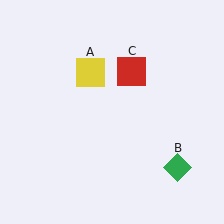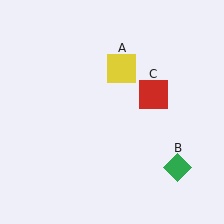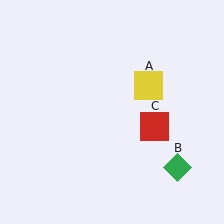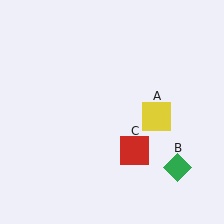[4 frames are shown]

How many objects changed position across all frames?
2 objects changed position: yellow square (object A), red square (object C).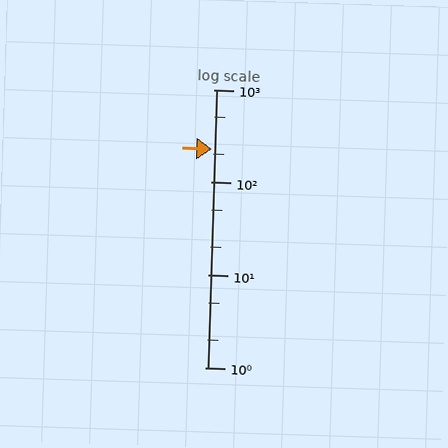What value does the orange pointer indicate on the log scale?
The pointer indicates approximately 230.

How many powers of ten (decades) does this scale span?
The scale spans 3 decades, from 1 to 1000.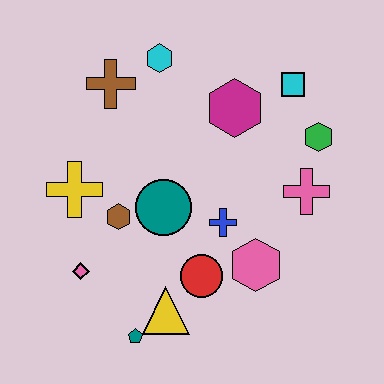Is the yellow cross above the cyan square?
No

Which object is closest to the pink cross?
The green hexagon is closest to the pink cross.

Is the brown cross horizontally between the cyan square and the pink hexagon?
No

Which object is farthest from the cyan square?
The teal pentagon is farthest from the cyan square.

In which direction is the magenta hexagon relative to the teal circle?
The magenta hexagon is above the teal circle.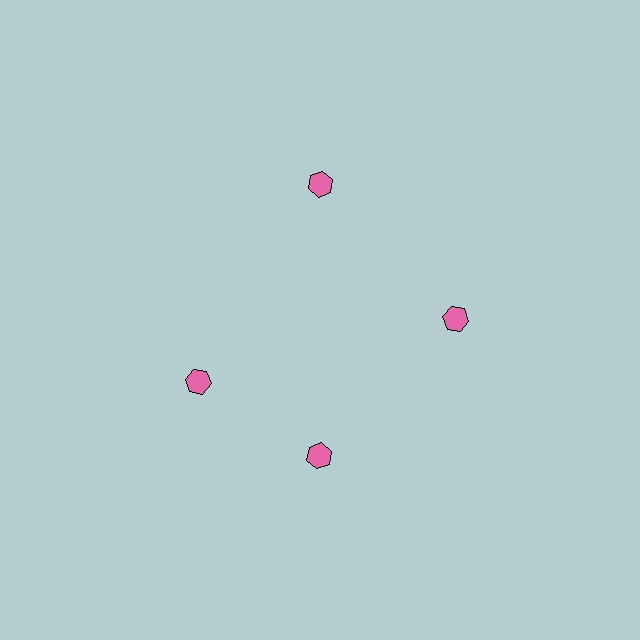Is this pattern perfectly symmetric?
No. The 4 pink hexagons are arranged in a ring, but one element near the 9 o'clock position is rotated out of alignment along the ring, breaking the 4-fold rotational symmetry.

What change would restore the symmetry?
The symmetry would be restored by rotating it back into even spacing with its neighbors so that all 4 hexagons sit at equal angles and equal distance from the center.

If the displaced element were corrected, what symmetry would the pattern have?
It would have 4-fold rotational symmetry — the pattern would map onto itself every 90 degrees.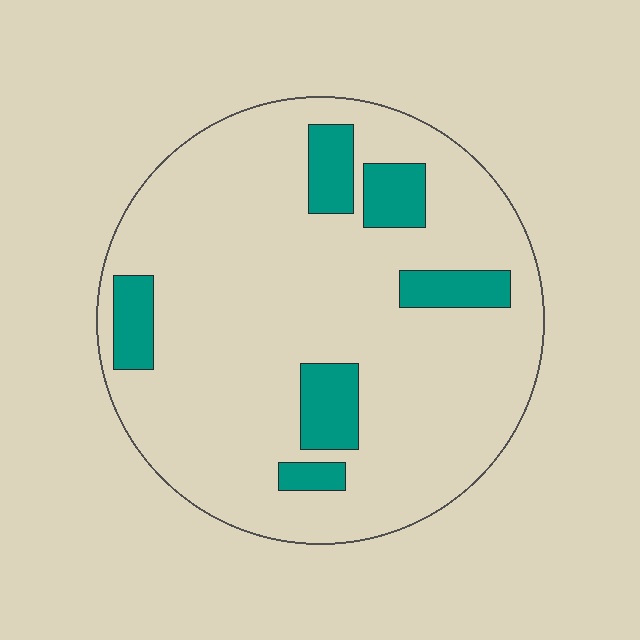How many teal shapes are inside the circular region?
6.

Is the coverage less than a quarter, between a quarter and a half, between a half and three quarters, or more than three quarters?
Less than a quarter.